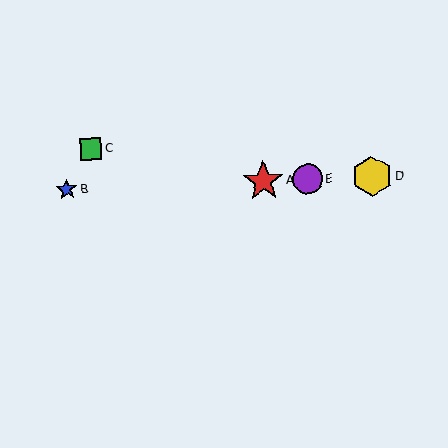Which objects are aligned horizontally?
Objects A, B, D, E are aligned horizontally.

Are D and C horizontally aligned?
No, D is at y≈177 and C is at y≈149.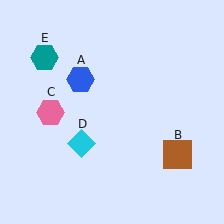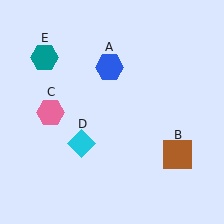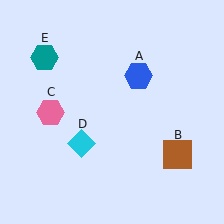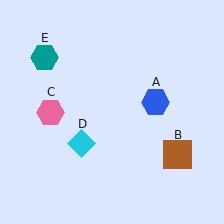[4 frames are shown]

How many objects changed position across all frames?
1 object changed position: blue hexagon (object A).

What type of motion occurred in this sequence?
The blue hexagon (object A) rotated clockwise around the center of the scene.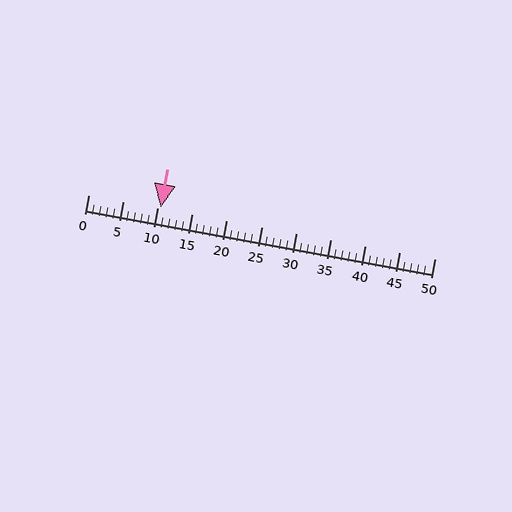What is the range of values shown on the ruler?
The ruler shows values from 0 to 50.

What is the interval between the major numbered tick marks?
The major tick marks are spaced 5 units apart.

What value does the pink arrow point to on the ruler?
The pink arrow points to approximately 10.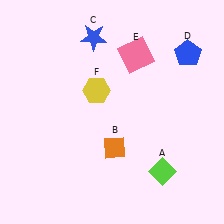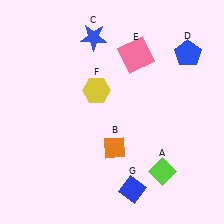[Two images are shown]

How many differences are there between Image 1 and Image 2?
There is 1 difference between the two images.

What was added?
A blue diamond (G) was added in Image 2.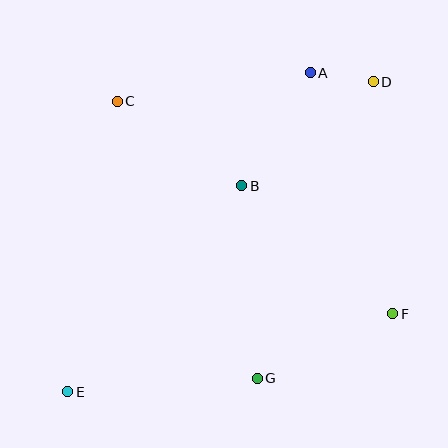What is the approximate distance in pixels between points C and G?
The distance between C and G is approximately 310 pixels.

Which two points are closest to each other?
Points A and D are closest to each other.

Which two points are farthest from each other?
Points D and E are farthest from each other.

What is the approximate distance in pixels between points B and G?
The distance between B and G is approximately 193 pixels.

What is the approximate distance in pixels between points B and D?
The distance between B and D is approximately 168 pixels.